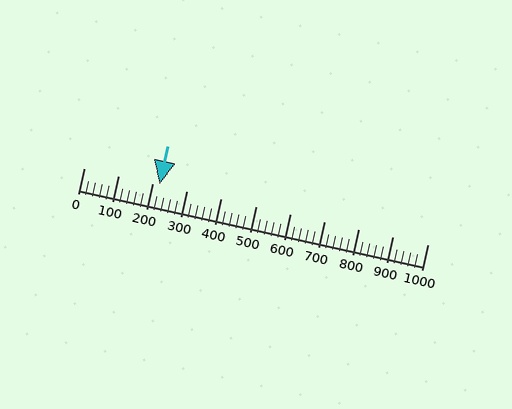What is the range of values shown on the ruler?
The ruler shows values from 0 to 1000.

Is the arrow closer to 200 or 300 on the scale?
The arrow is closer to 200.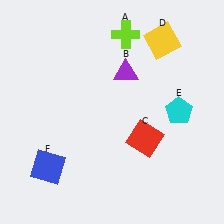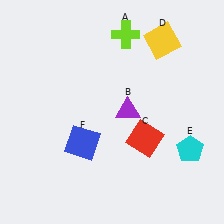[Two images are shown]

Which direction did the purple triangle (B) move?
The purple triangle (B) moved down.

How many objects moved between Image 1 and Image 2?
3 objects moved between the two images.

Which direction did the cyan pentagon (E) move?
The cyan pentagon (E) moved down.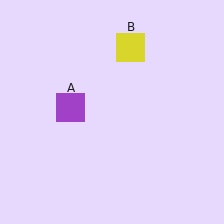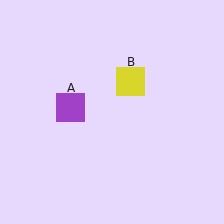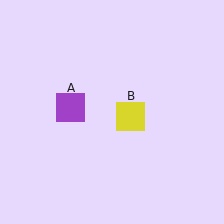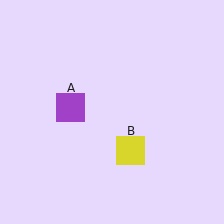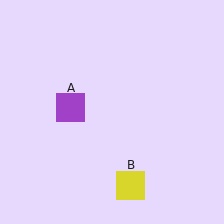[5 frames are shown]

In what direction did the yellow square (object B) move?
The yellow square (object B) moved down.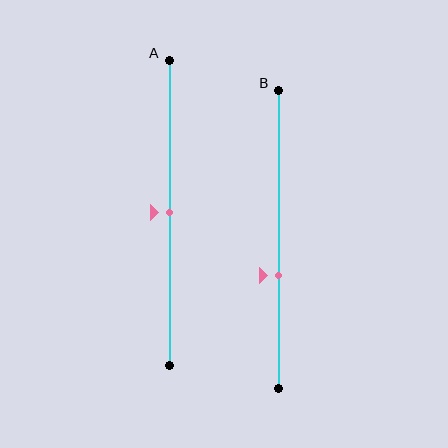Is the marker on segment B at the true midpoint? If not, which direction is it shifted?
No, the marker on segment B is shifted downward by about 12% of the segment length.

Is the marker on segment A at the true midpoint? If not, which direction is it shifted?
Yes, the marker on segment A is at the true midpoint.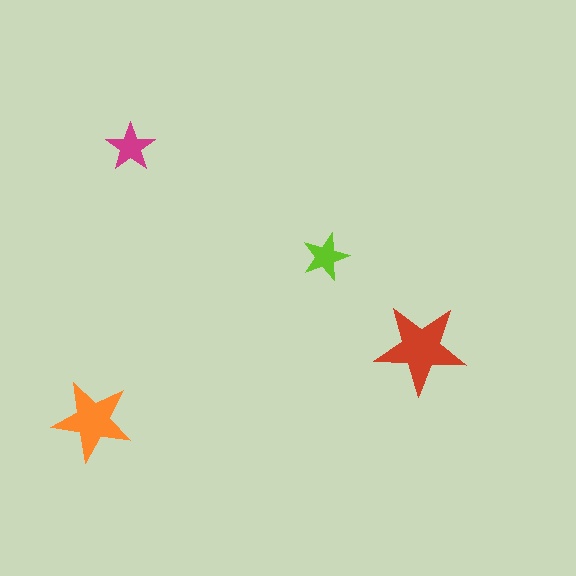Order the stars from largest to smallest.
the red one, the orange one, the magenta one, the lime one.